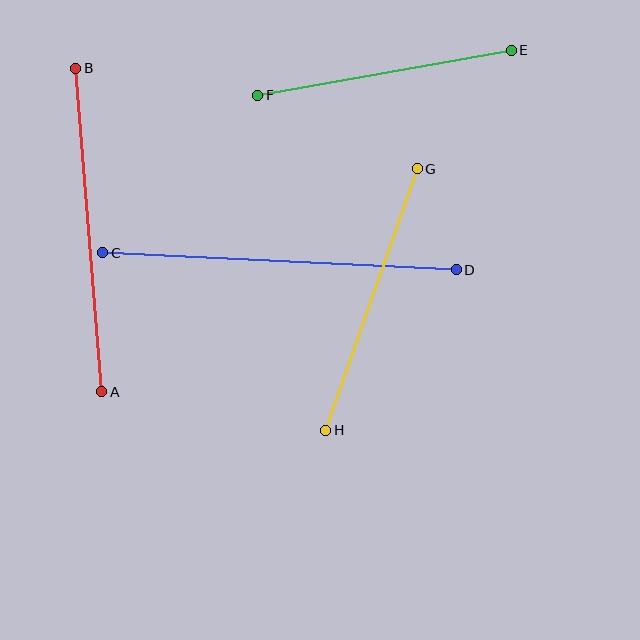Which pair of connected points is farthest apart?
Points C and D are farthest apart.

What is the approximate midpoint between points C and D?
The midpoint is at approximately (279, 261) pixels.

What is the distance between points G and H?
The distance is approximately 277 pixels.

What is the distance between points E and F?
The distance is approximately 257 pixels.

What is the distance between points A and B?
The distance is approximately 325 pixels.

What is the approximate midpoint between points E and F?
The midpoint is at approximately (385, 73) pixels.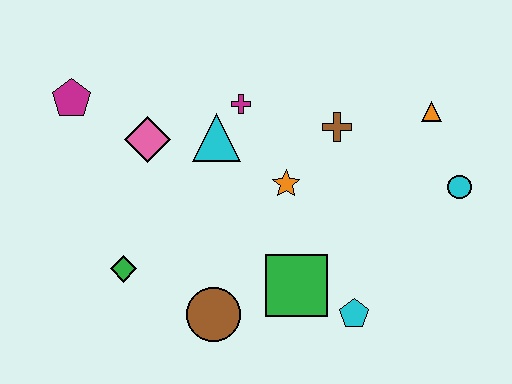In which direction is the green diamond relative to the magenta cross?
The green diamond is below the magenta cross.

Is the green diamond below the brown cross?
Yes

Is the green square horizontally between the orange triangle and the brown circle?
Yes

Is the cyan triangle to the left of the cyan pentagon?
Yes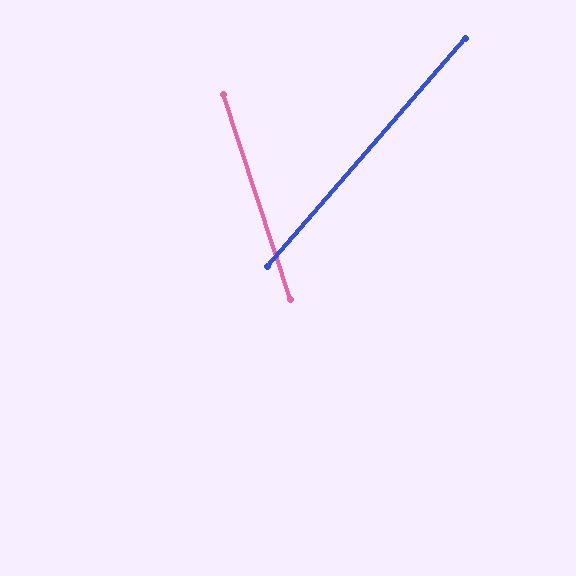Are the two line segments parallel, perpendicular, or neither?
Neither parallel nor perpendicular — they differ by about 59°.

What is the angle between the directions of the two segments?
Approximately 59 degrees.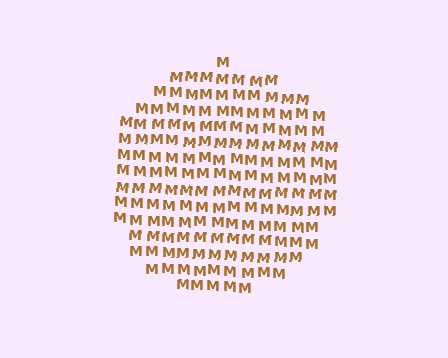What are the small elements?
The small elements are letter M's.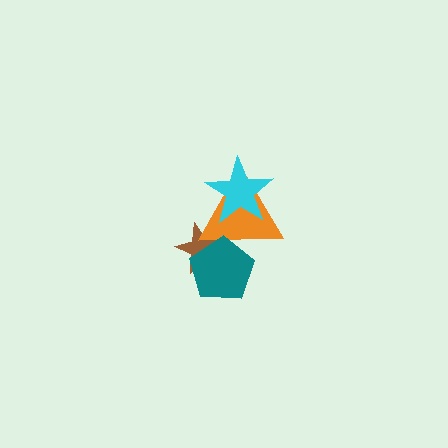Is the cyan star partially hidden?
No, no other shape covers it.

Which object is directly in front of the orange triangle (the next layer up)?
The cyan star is directly in front of the orange triangle.